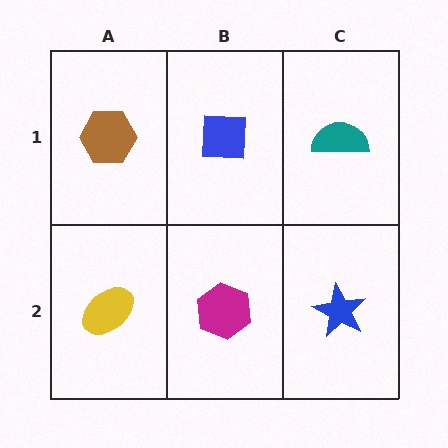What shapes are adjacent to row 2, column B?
A blue square (row 1, column B), a yellow ellipse (row 2, column A), a blue star (row 2, column C).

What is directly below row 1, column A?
A yellow ellipse.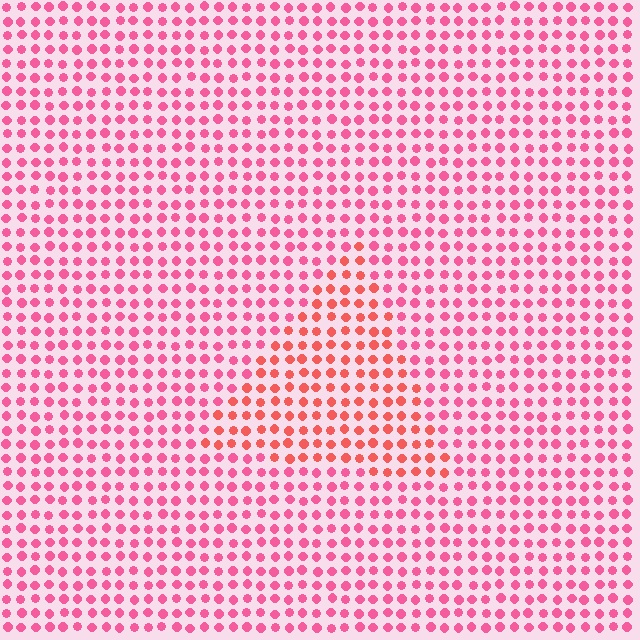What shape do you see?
I see a triangle.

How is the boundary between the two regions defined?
The boundary is defined purely by a slight shift in hue (about 26 degrees). Spacing, size, and orientation are identical on both sides.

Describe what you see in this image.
The image is filled with small pink elements in a uniform arrangement. A triangle-shaped region is visible where the elements are tinted to a slightly different hue, forming a subtle color boundary.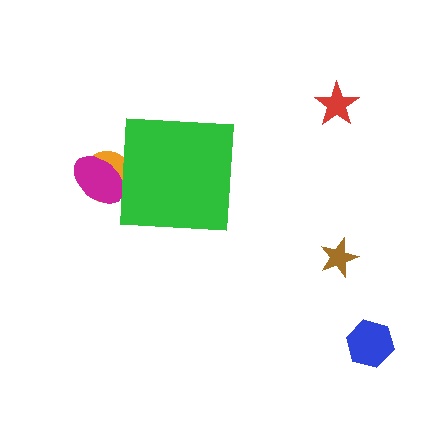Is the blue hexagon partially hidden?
No, the blue hexagon is fully visible.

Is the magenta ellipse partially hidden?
Yes, the magenta ellipse is partially hidden behind the green square.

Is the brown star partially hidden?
No, the brown star is fully visible.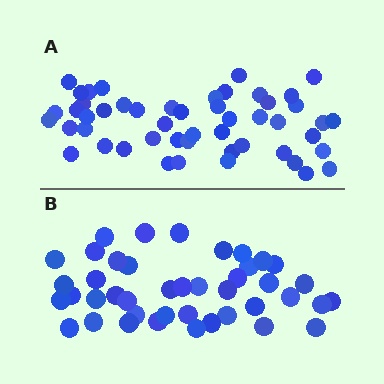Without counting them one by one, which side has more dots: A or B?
Region A (the top region) has more dots.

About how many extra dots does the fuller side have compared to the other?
Region A has roughly 8 or so more dots than region B.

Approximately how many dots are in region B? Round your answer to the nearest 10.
About 40 dots. (The exact count is 42, which rounds to 40.)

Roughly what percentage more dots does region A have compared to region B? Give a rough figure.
About 20% more.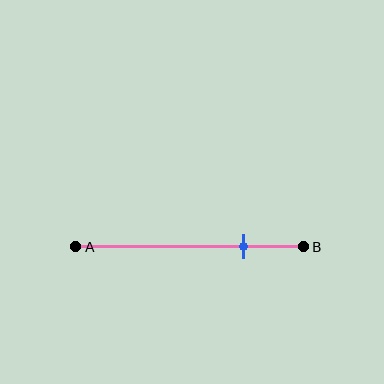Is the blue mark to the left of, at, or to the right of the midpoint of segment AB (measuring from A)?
The blue mark is to the right of the midpoint of segment AB.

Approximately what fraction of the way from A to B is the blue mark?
The blue mark is approximately 75% of the way from A to B.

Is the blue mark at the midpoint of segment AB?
No, the mark is at about 75% from A, not at the 50% midpoint.